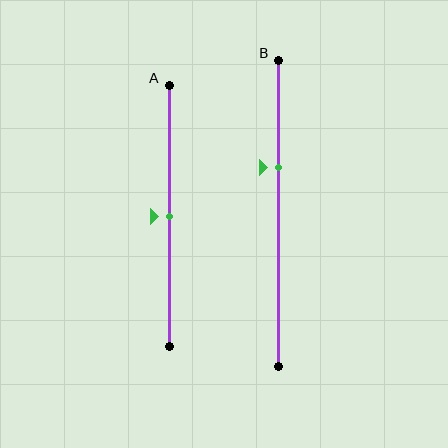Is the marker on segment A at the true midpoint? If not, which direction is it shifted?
Yes, the marker on segment A is at the true midpoint.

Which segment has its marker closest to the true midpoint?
Segment A has its marker closest to the true midpoint.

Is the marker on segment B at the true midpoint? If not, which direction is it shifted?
No, the marker on segment B is shifted upward by about 15% of the segment length.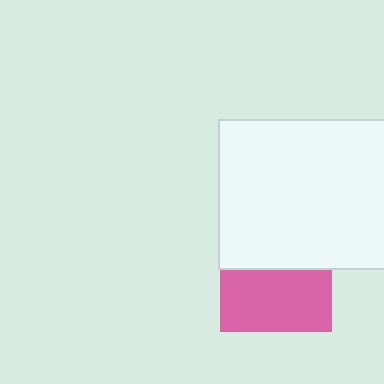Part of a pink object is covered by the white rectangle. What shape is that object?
It is a square.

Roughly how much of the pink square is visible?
About half of it is visible (roughly 56%).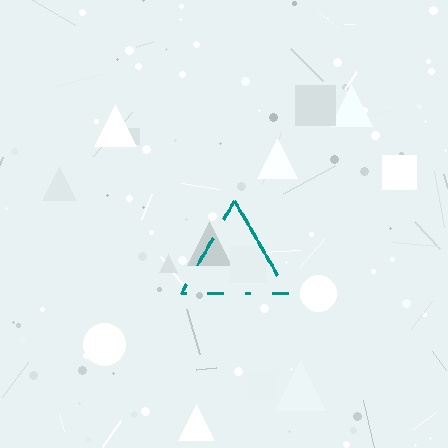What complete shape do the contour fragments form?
The contour fragments form a triangle.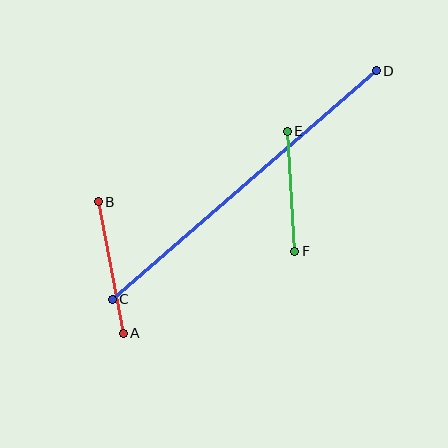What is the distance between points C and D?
The distance is approximately 349 pixels.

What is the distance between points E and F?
The distance is approximately 120 pixels.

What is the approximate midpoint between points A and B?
The midpoint is at approximately (111, 267) pixels.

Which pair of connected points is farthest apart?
Points C and D are farthest apart.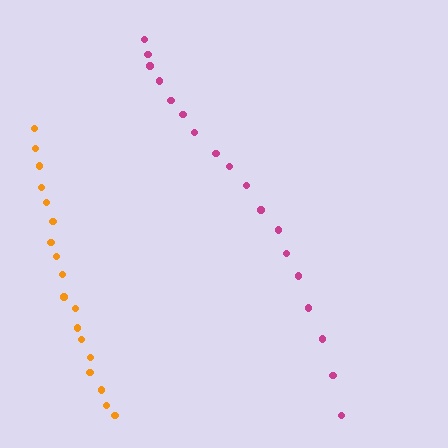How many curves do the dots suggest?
There are 2 distinct paths.